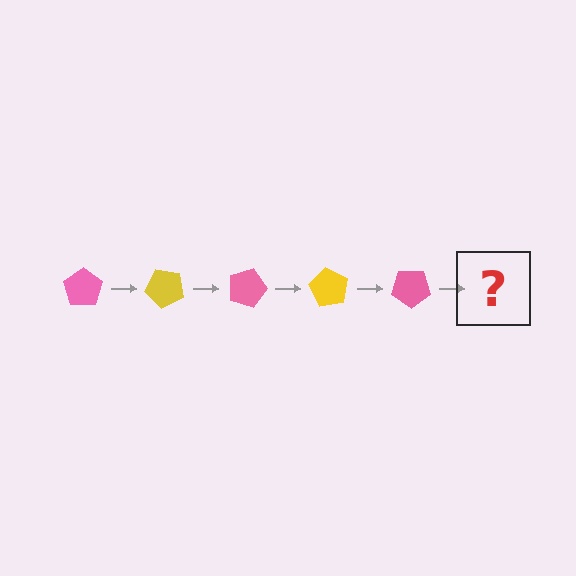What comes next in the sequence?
The next element should be a yellow pentagon, rotated 225 degrees from the start.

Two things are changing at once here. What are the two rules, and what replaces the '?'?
The two rules are that it rotates 45 degrees each step and the color cycles through pink and yellow. The '?' should be a yellow pentagon, rotated 225 degrees from the start.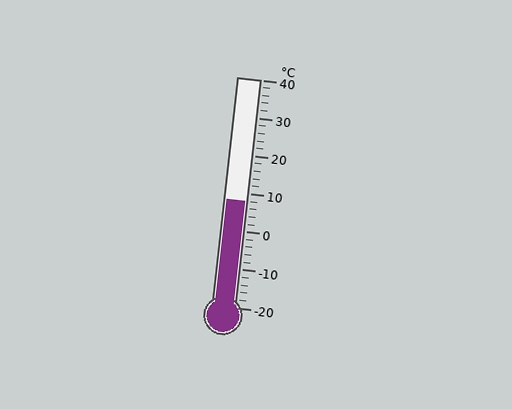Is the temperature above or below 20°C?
The temperature is below 20°C.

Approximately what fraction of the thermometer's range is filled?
The thermometer is filled to approximately 45% of its range.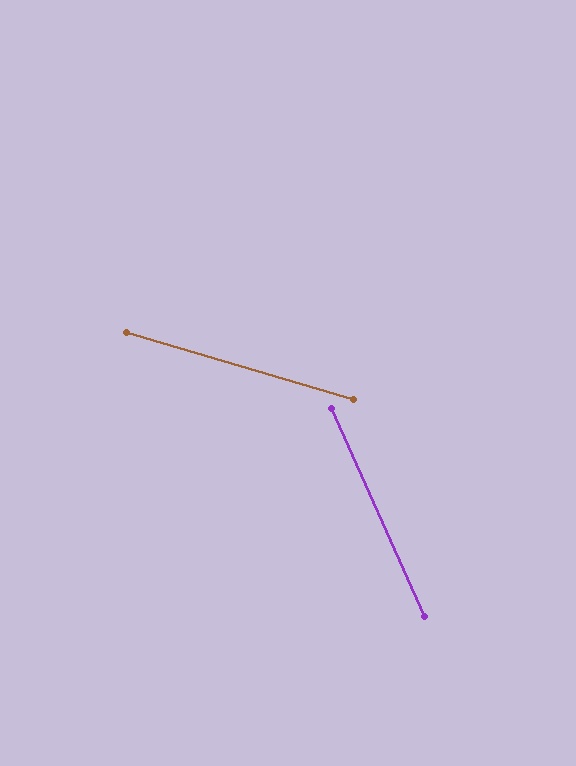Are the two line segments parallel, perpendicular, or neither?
Neither parallel nor perpendicular — they differ by about 50°.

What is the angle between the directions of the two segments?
Approximately 50 degrees.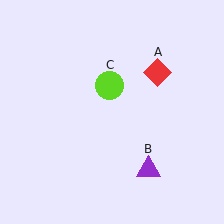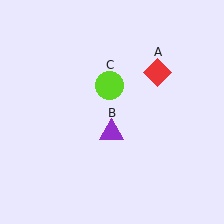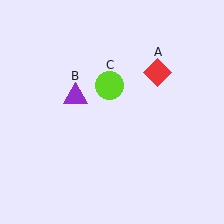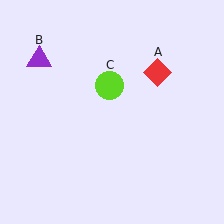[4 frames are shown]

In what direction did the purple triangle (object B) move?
The purple triangle (object B) moved up and to the left.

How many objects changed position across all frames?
1 object changed position: purple triangle (object B).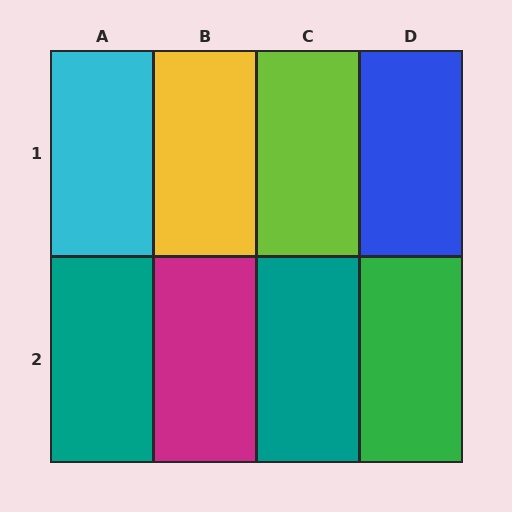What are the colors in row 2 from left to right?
Teal, magenta, teal, green.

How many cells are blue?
1 cell is blue.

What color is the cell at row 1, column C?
Lime.